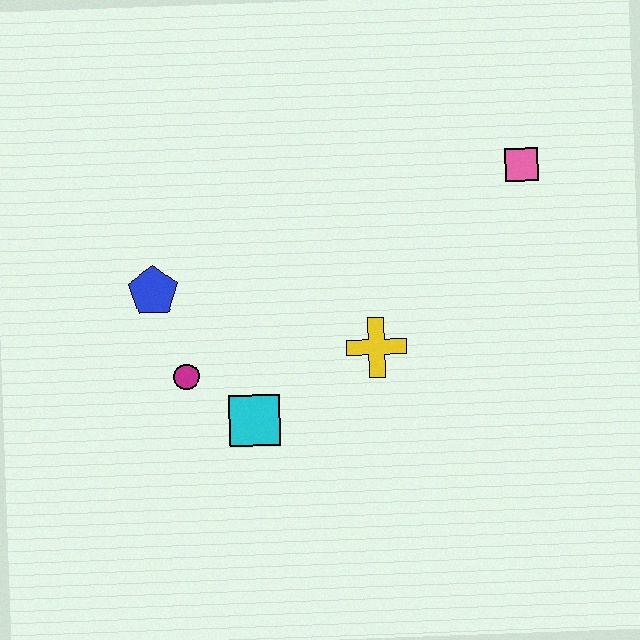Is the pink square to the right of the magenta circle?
Yes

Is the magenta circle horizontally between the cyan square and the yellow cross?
No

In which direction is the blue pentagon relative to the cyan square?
The blue pentagon is above the cyan square.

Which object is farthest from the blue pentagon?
The pink square is farthest from the blue pentagon.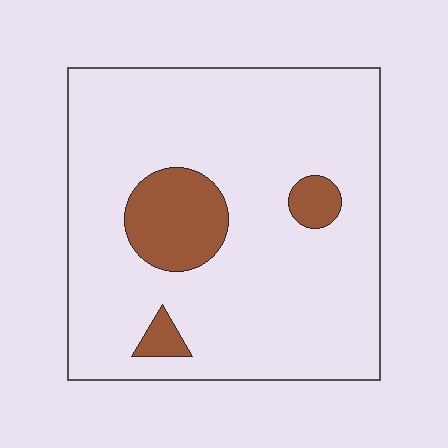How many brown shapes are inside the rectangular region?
3.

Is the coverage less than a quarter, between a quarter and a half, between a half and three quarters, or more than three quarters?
Less than a quarter.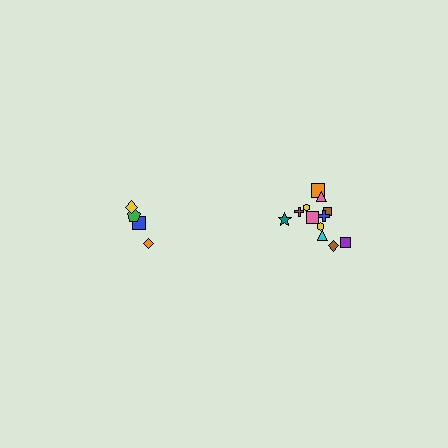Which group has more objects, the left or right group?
The right group.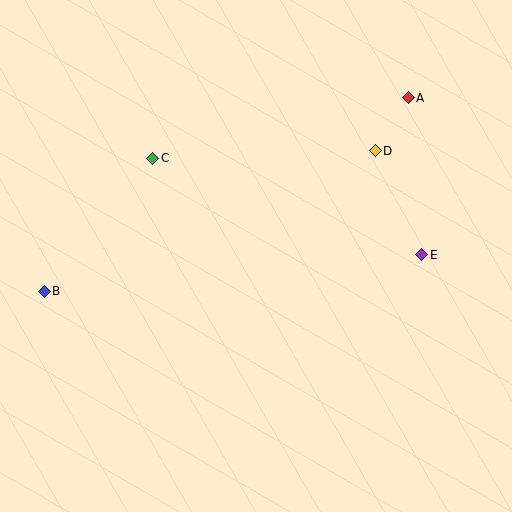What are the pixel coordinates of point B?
Point B is at (44, 291).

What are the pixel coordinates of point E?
Point E is at (422, 255).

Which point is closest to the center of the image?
Point C at (153, 158) is closest to the center.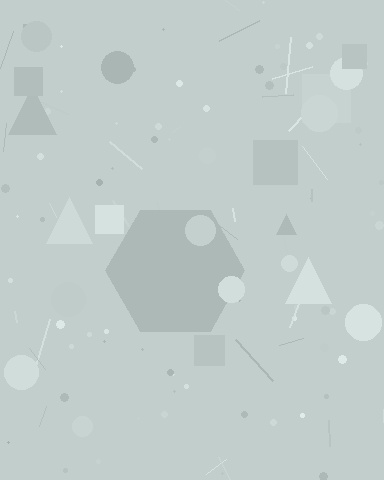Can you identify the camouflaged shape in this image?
The camouflaged shape is a hexagon.